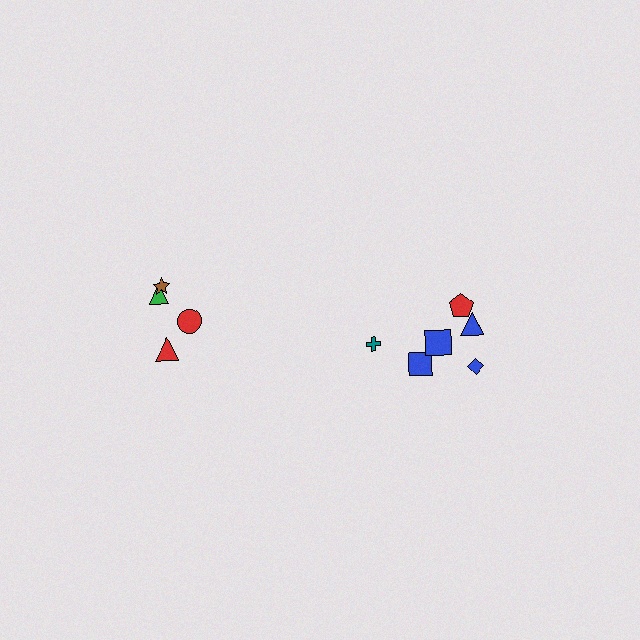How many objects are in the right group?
There are 6 objects.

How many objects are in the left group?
There are 4 objects.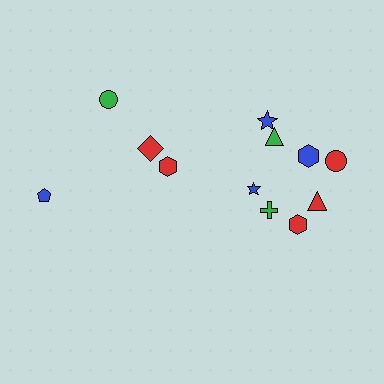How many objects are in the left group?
There are 4 objects.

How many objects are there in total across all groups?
There are 12 objects.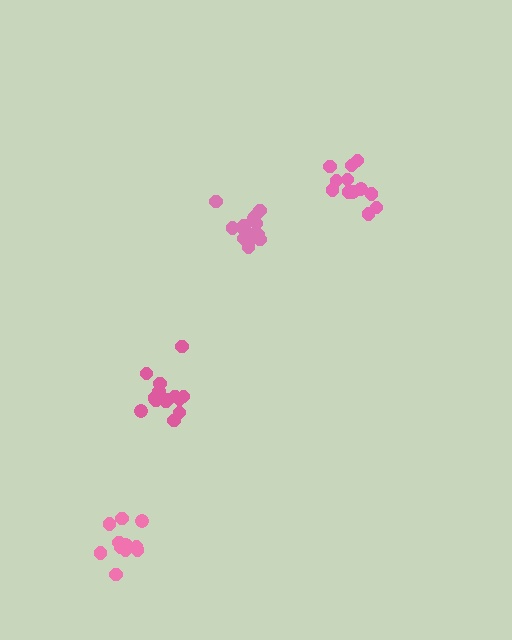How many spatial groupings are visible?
There are 4 spatial groupings.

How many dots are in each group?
Group 1: 14 dots, Group 2: 12 dots, Group 3: 12 dots, Group 4: 16 dots (54 total).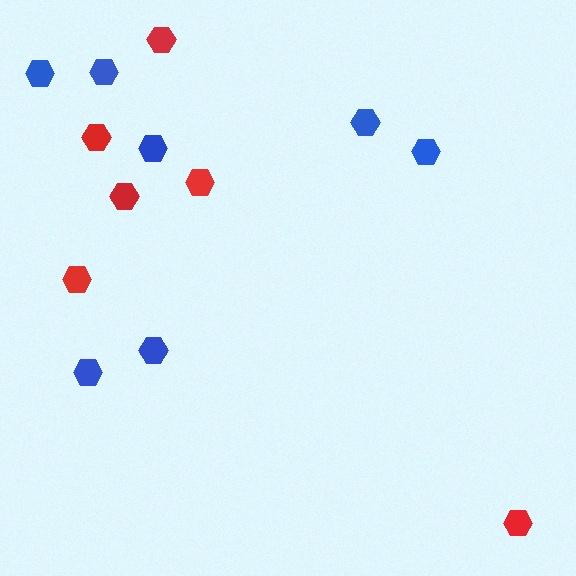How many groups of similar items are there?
There are 2 groups: one group of blue hexagons (7) and one group of red hexagons (6).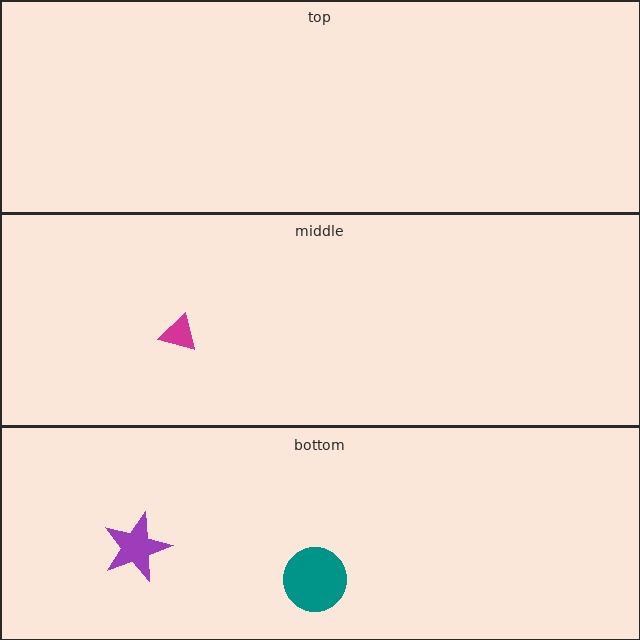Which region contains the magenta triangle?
The middle region.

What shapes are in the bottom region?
The teal circle, the purple star.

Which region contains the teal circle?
The bottom region.